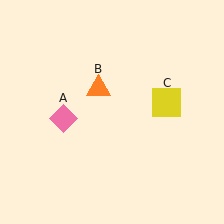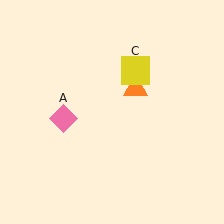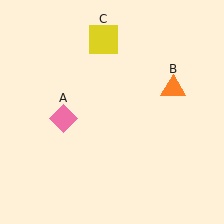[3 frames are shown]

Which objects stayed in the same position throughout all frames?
Pink diamond (object A) remained stationary.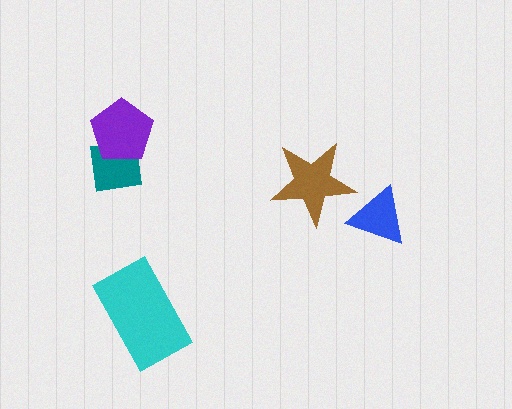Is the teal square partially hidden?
Yes, it is partially covered by another shape.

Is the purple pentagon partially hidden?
No, no other shape covers it.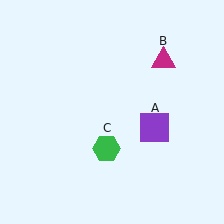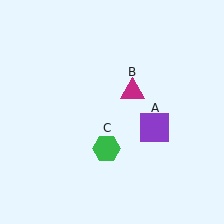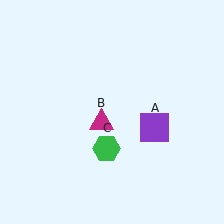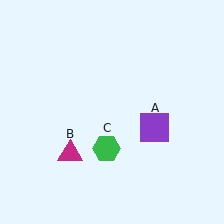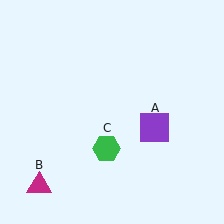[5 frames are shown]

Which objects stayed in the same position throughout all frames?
Purple square (object A) and green hexagon (object C) remained stationary.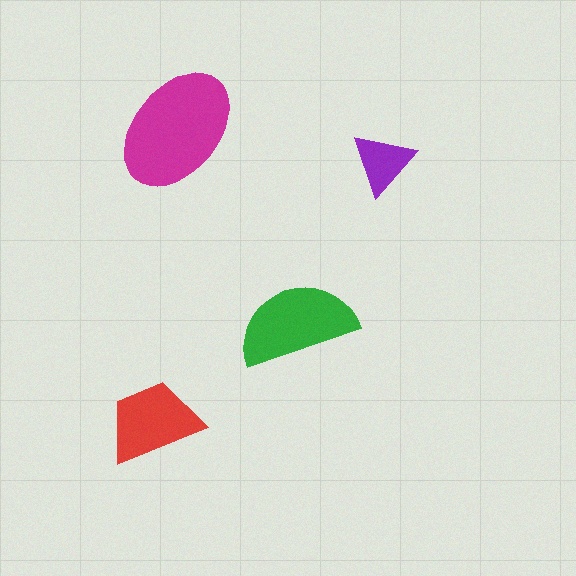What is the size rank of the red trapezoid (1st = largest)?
3rd.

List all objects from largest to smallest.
The magenta ellipse, the green semicircle, the red trapezoid, the purple triangle.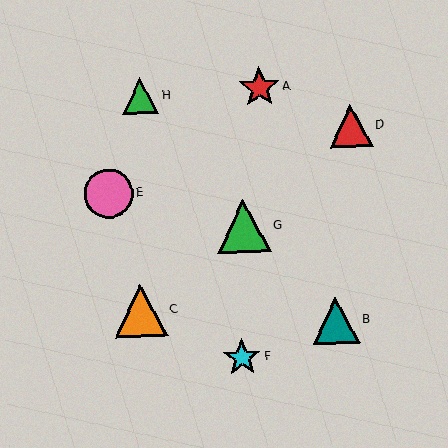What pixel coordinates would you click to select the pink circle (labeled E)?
Click at (108, 194) to select the pink circle E.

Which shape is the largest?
The green triangle (labeled G) is the largest.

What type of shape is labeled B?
Shape B is a teal triangle.